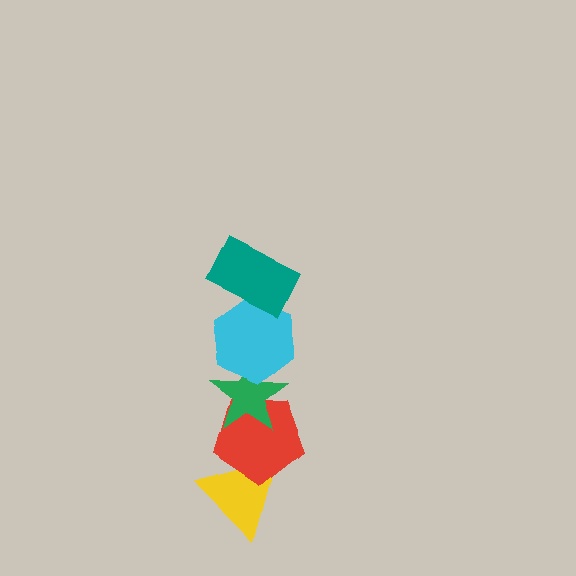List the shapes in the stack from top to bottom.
From top to bottom: the teal rectangle, the cyan hexagon, the green star, the red pentagon, the yellow triangle.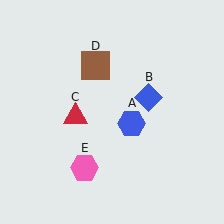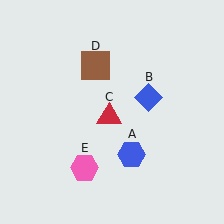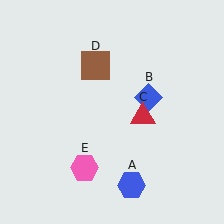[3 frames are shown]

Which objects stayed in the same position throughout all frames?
Blue diamond (object B) and brown square (object D) and pink hexagon (object E) remained stationary.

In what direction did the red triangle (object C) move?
The red triangle (object C) moved right.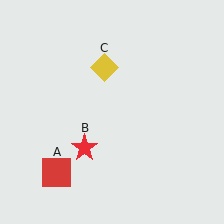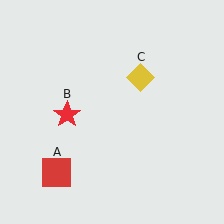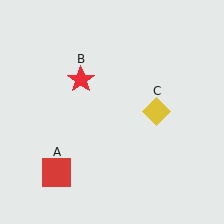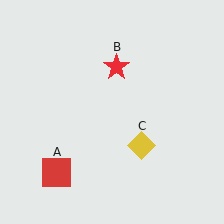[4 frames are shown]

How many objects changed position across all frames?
2 objects changed position: red star (object B), yellow diamond (object C).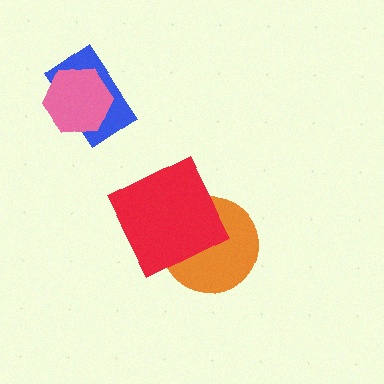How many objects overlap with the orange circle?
1 object overlaps with the orange circle.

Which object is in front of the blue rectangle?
The pink hexagon is in front of the blue rectangle.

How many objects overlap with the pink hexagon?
1 object overlaps with the pink hexagon.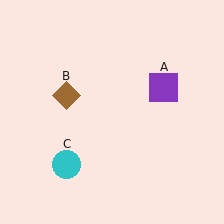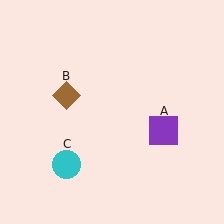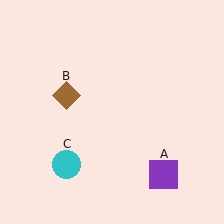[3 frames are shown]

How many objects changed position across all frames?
1 object changed position: purple square (object A).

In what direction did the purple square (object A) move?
The purple square (object A) moved down.